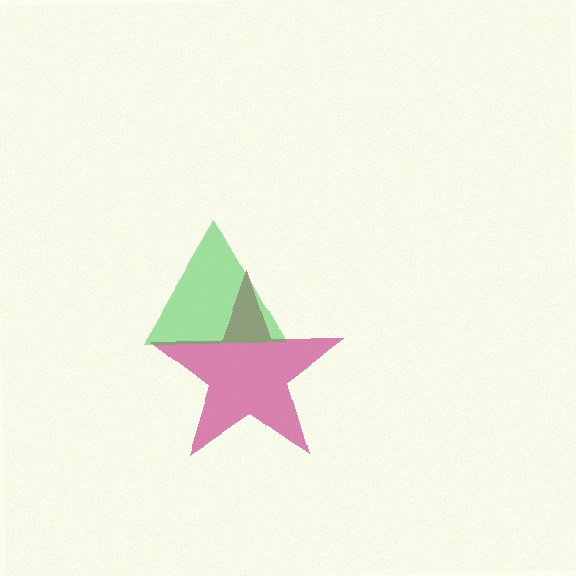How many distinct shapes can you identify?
There are 2 distinct shapes: a magenta star, a green triangle.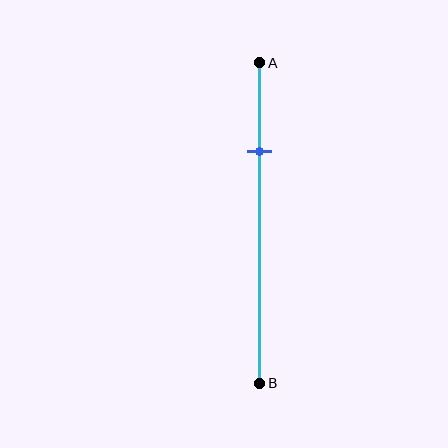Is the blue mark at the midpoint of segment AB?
No, the mark is at about 30% from A, not at the 50% midpoint.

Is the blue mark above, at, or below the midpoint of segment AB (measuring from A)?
The blue mark is above the midpoint of segment AB.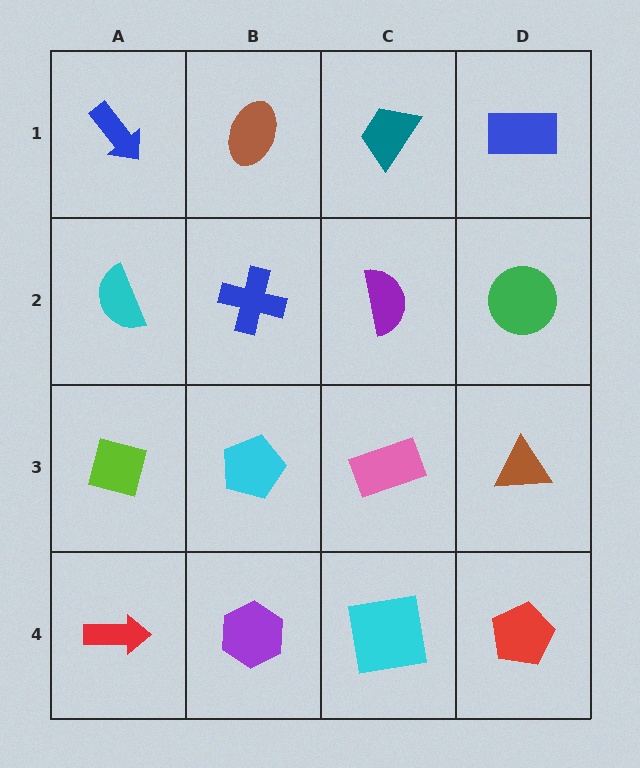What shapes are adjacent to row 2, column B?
A brown ellipse (row 1, column B), a cyan pentagon (row 3, column B), a cyan semicircle (row 2, column A), a purple semicircle (row 2, column C).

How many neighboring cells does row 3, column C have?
4.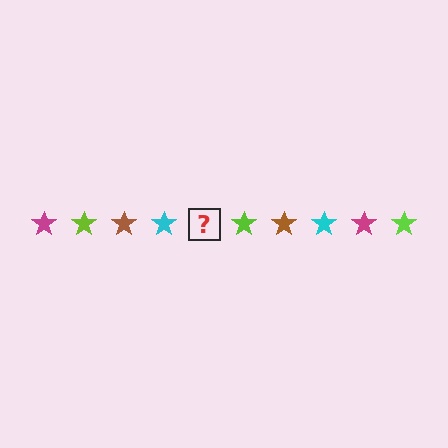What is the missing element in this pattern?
The missing element is a magenta star.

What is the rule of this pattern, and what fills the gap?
The rule is that the pattern cycles through magenta, lime, brown, cyan stars. The gap should be filled with a magenta star.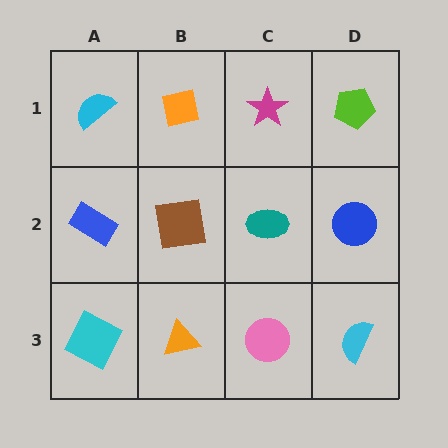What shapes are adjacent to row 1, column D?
A blue circle (row 2, column D), a magenta star (row 1, column C).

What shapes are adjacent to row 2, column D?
A lime pentagon (row 1, column D), a cyan semicircle (row 3, column D), a teal ellipse (row 2, column C).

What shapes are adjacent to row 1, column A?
A blue rectangle (row 2, column A), an orange square (row 1, column B).